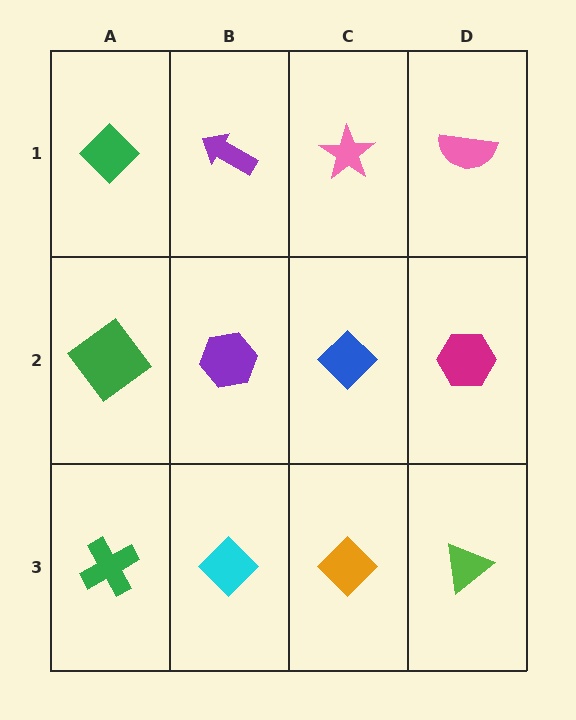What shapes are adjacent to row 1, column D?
A magenta hexagon (row 2, column D), a pink star (row 1, column C).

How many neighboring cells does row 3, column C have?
3.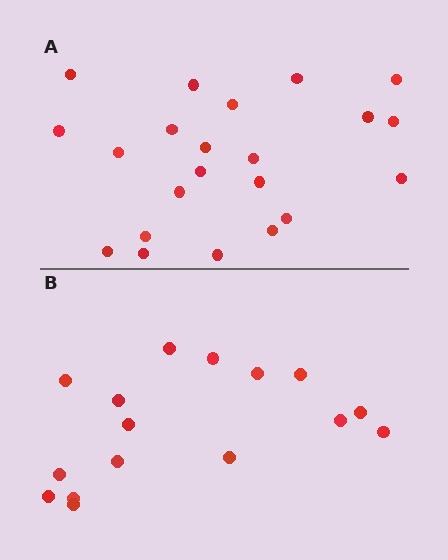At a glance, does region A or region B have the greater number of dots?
Region A (the top region) has more dots.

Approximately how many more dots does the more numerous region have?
Region A has about 6 more dots than region B.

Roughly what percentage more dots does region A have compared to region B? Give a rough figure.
About 40% more.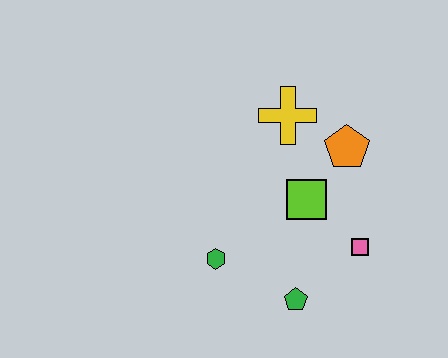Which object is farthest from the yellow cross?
The green pentagon is farthest from the yellow cross.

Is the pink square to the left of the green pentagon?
No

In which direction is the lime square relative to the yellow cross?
The lime square is below the yellow cross.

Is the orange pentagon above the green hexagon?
Yes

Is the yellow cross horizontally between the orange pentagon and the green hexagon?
Yes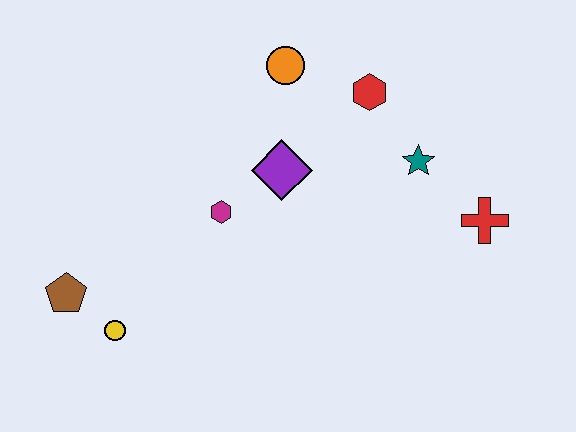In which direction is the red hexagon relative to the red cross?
The red hexagon is above the red cross.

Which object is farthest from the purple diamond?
The brown pentagon is farthest from the purple diamond.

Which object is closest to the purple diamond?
The magenta hexagon is closest to the purple diamond.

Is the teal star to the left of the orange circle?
No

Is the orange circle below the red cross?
No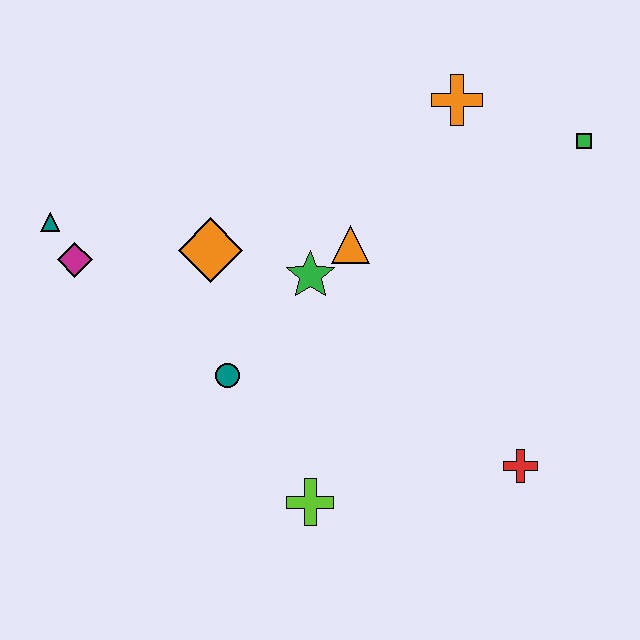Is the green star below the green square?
Yes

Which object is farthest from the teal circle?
The green square is farthest from the teal circle.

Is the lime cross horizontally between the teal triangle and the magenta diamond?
No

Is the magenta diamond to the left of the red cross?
Yes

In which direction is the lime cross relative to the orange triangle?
The lime cross is below the orange triangle.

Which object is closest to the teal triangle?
The magenta diamond is closest to the teal triangle.